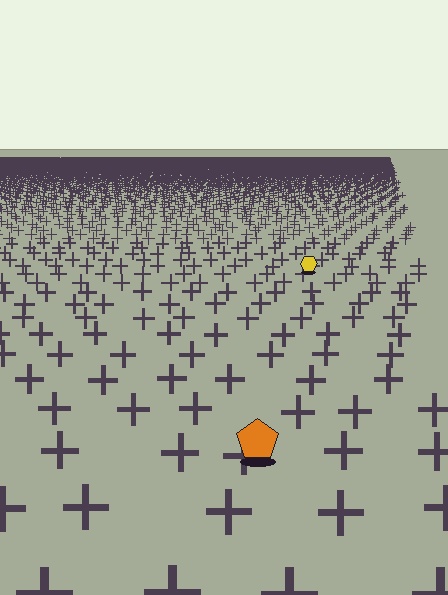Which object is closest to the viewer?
The orange pentagon is closest. The texture marks near it are larger and more spread out.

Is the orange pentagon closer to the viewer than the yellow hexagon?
Yes. The orange pentagon is closer — you can tell from the texture gradient: the ground texture is coarser near it.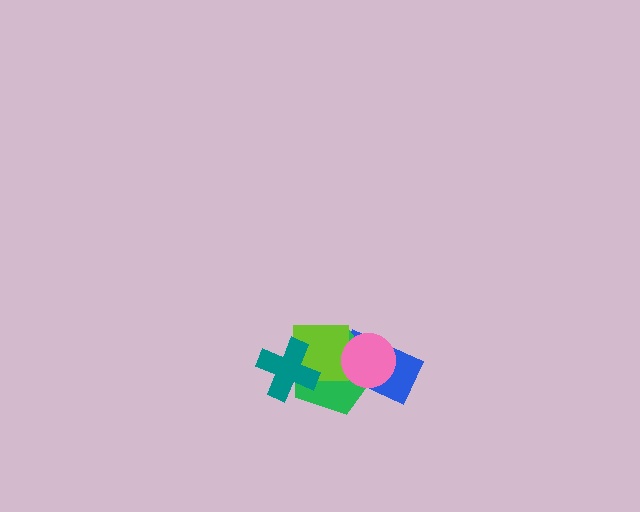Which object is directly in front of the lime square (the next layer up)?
The pink circle is directly in front of the lime square.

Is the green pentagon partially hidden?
Yes, it is partially covered by another shape.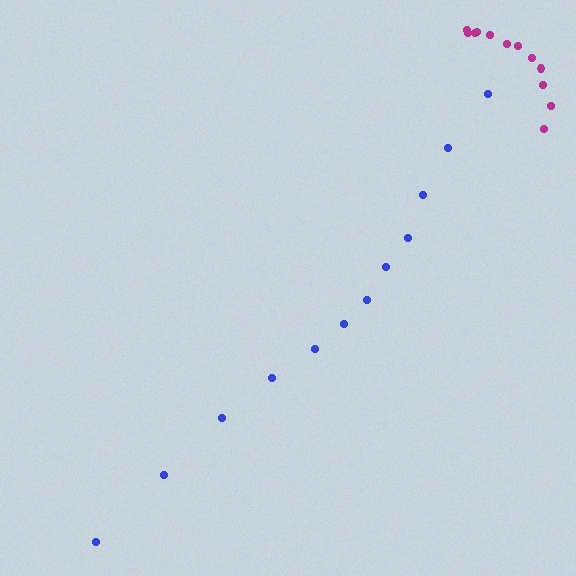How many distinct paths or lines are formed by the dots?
There are 2 distinct paths.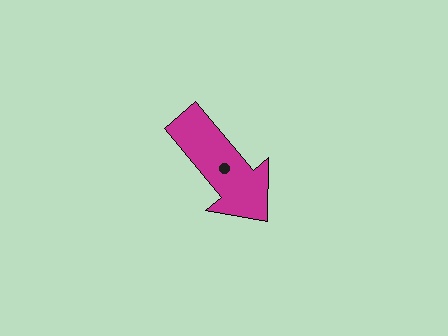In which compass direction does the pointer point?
Southeast.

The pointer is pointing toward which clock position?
Roughly 5 o'clock.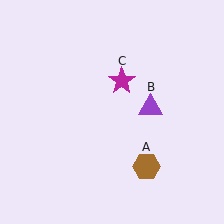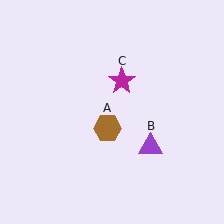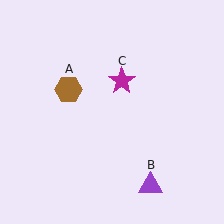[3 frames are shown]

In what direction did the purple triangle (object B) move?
The purple triangle (object B) moved down.